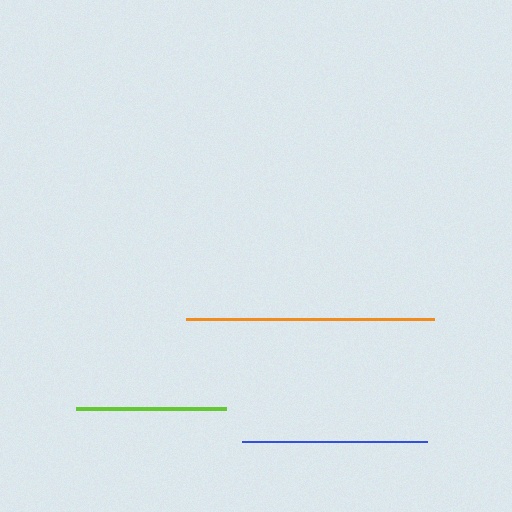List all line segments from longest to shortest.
From longest to shortest: orange, blue, lime.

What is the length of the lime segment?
The lime segment is approximately 150 pixels long.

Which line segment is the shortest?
The lime line is the shortest at approximately 150 pixels.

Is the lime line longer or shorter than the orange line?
The orange line is longer than the lime line.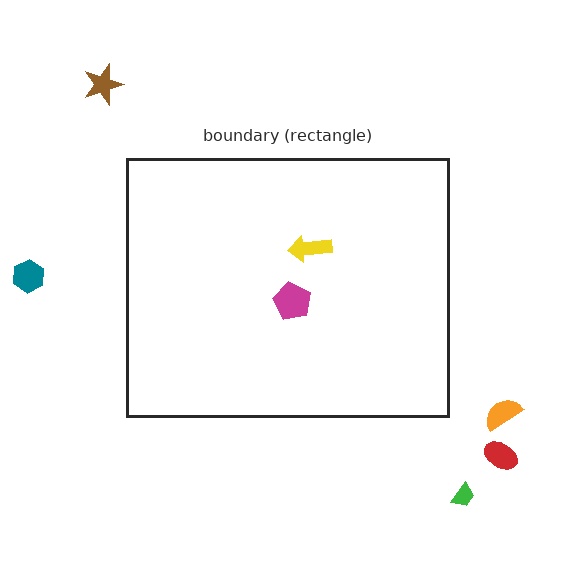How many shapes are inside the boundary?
2 inside, 5 outside.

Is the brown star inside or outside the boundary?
Outside.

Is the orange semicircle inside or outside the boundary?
Outside.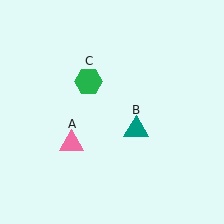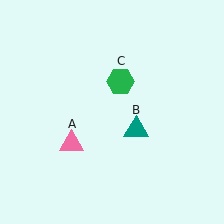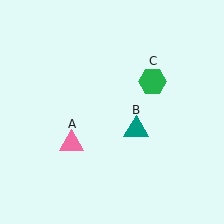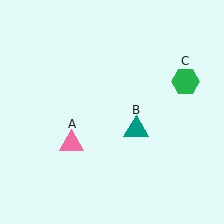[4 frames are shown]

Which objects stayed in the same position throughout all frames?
Pink triangle (object A) and teal triangle (object B) remained stationary.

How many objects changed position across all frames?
1 object changed position: green hexagon (object C).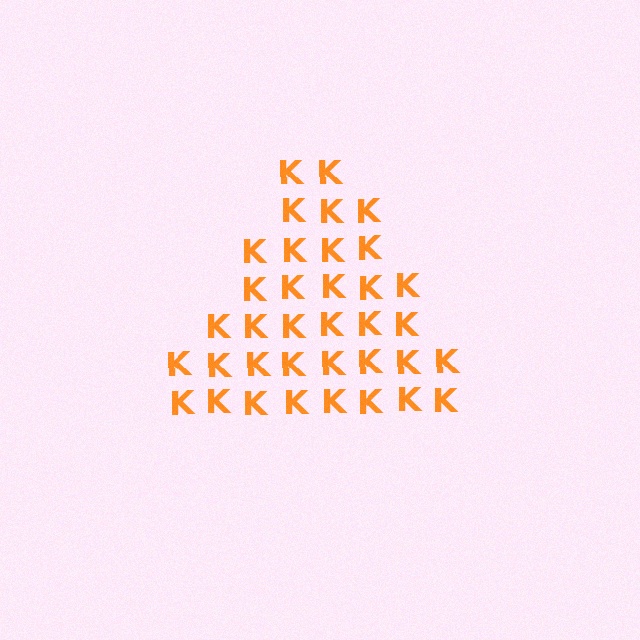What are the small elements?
The small elements are letter K's.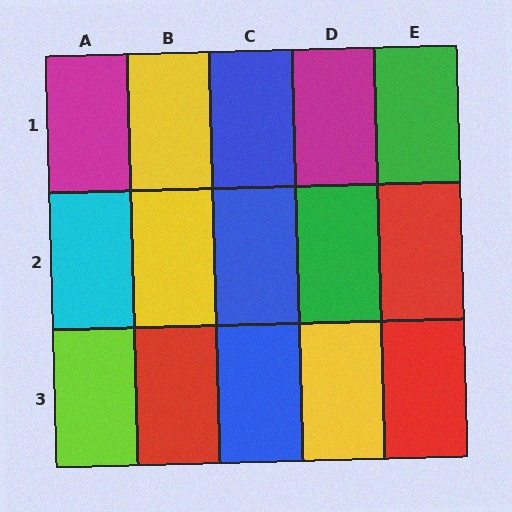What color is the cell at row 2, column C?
Blue.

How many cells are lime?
1 cell is lime.